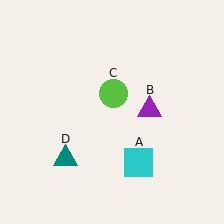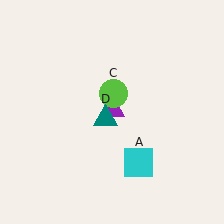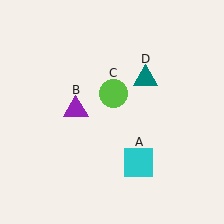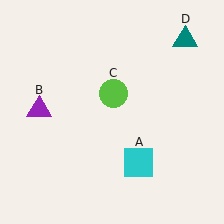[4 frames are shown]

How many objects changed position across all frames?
2 objects changed position: purple triangle (object B), teal triangle (object D).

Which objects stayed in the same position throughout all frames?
Cyan square (object A) and lime circle (object C) remained stationary.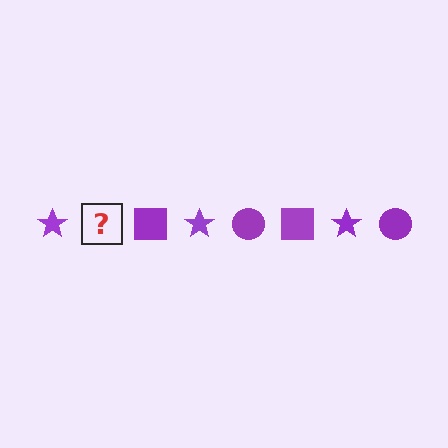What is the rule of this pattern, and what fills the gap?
The rule is that the pattern cycles through star, circle, square shapes in purple. The gap should be filled with a purple circle.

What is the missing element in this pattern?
The missing element is a purple circle.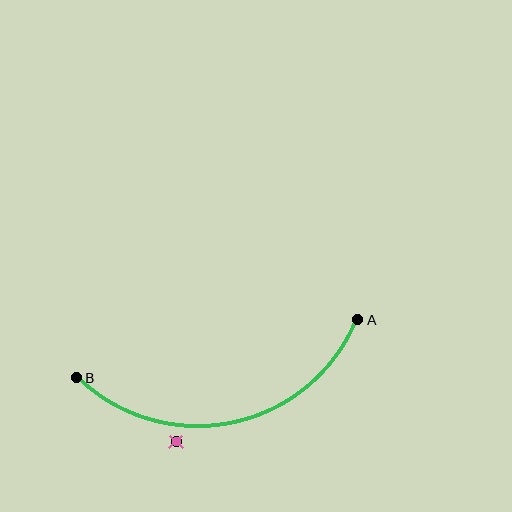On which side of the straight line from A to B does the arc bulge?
The arc bulges below the straight line connecting A and B.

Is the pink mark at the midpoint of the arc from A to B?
No — the pink mark does not lie on the arc at all. It sits slightly outside the curve.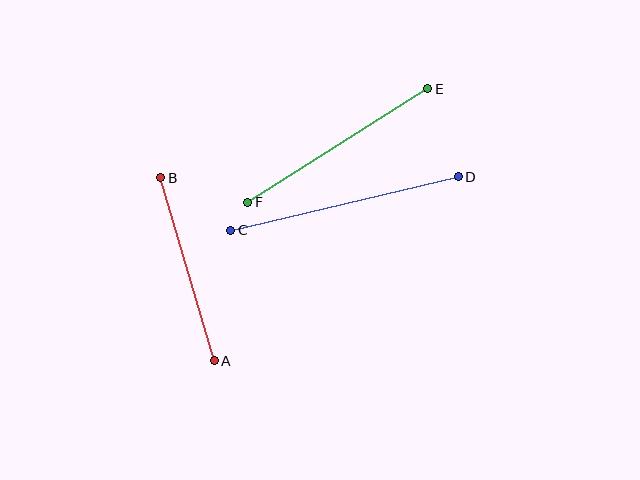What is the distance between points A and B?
The distance is approximately 191 pixels.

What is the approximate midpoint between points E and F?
The midpoint is at approximately (338, 145) pixels.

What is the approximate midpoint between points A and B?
The midpoint is at approximately (188, 269) pixels.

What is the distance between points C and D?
The distance is approximately 233 pixels.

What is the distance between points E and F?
The distance is approximately 213 pixels.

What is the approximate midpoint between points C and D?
The midpoint is at approximately (345, 204) pixels.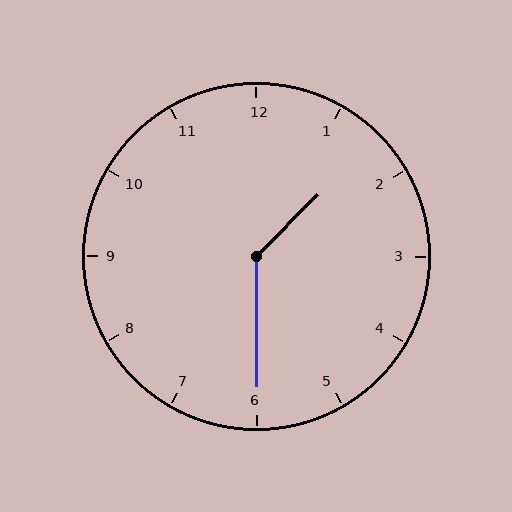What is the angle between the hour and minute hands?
Approximately 135 degrees.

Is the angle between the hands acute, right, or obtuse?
It is obtuse.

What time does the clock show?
1:30.